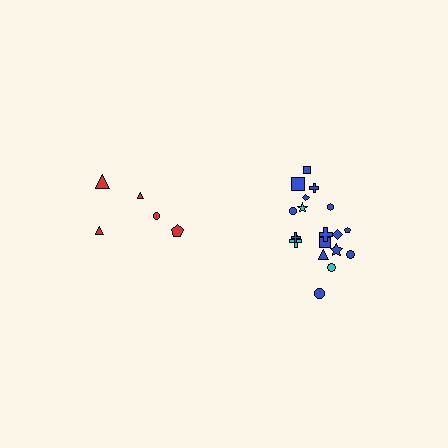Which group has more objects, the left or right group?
The right group.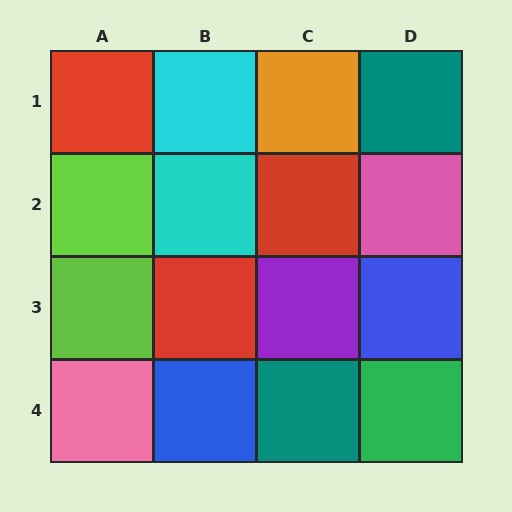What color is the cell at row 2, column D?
Pink.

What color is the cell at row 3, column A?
Lime.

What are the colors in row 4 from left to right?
Pink, blue, teal, green.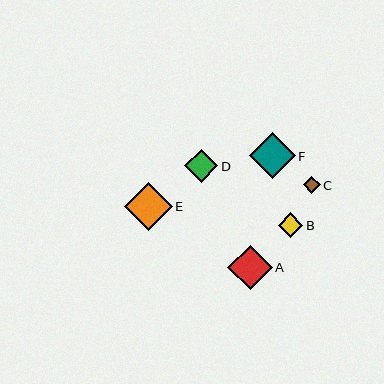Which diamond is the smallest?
Diamond C is the smallest with a size of approximately 17 pixels.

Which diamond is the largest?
Diamond E is the largest with a size of approximately 48 pixels.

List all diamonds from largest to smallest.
From largest to smallest: E, F, A, D, B, C.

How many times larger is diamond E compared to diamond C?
Diamond E is approximately 2.8 times the size of diamond C.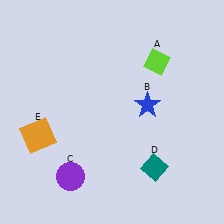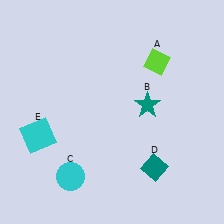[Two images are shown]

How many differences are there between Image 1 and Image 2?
There are 3 differences between the two images.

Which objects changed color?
B changed from blue to teal. C changed from purple to cyan. E changed from orange to cyan.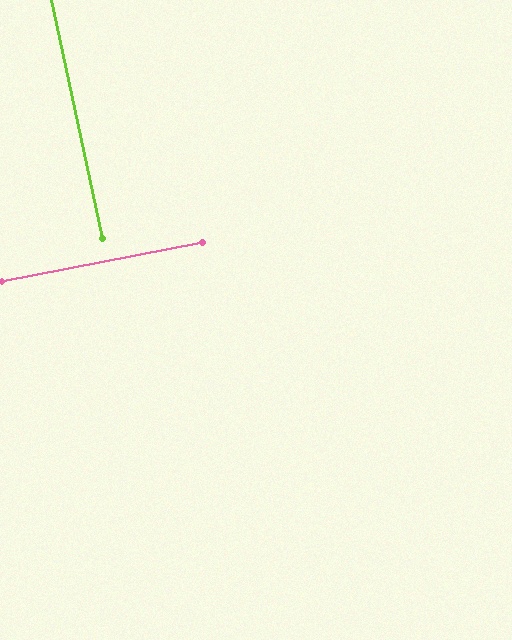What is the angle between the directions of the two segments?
Approximately 89 degrees.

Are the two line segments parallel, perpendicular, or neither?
Perpendicular — they meet at approximately 89°.